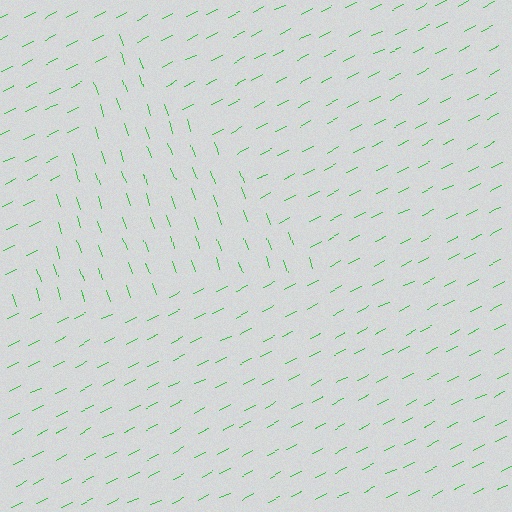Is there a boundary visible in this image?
Yes, there is a texture boundary formed by a change in line orientation.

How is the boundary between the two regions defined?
The boundary is defined purely by a change in line orientation (approximately 82 degrees difference). All lines are the same color and thickness.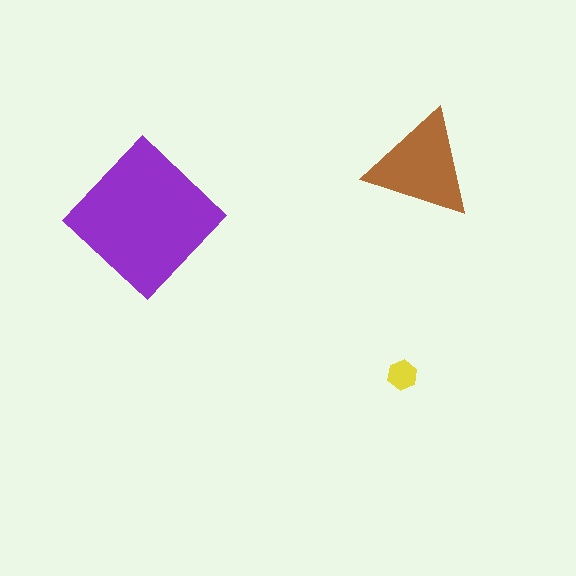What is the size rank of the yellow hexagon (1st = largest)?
3rd.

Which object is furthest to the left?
The purple diamond is leftmost.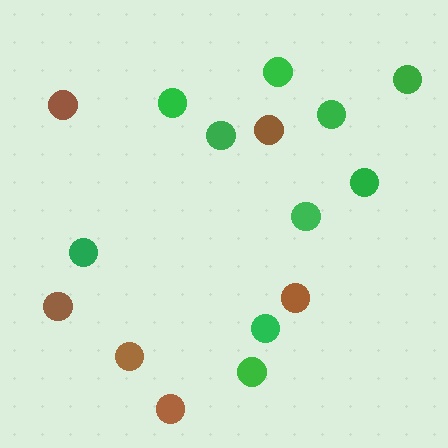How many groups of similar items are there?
There are 2 groups: one group of brown circles (6) and one group of green circles (10).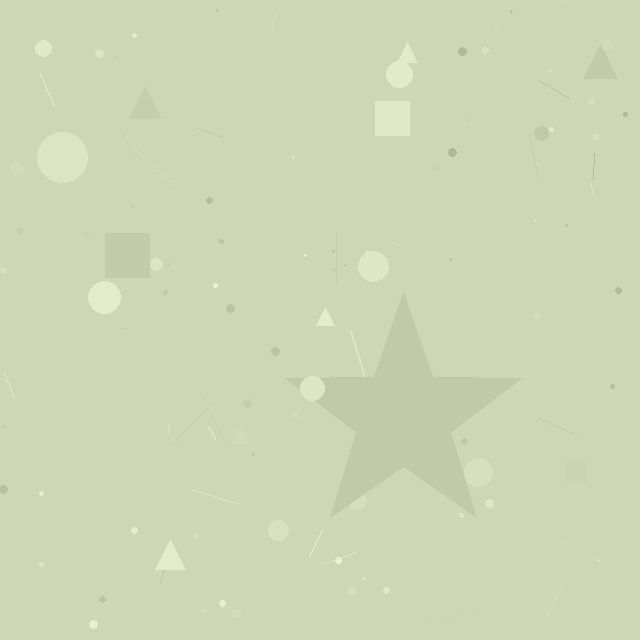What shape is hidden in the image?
A star is hidden in the image.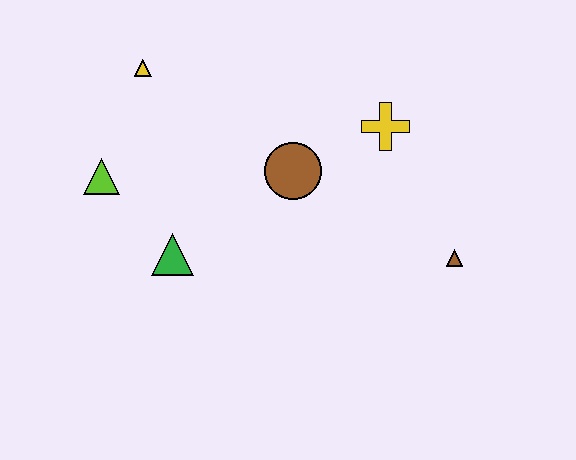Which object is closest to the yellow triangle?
The lime triangle is closest to the yellow triangle.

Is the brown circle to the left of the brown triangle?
Yes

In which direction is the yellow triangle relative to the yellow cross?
The yellow triangle is to the left of the yellow cross.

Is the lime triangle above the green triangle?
Yes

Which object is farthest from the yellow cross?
The lime triangle is farthest from the yellow cross.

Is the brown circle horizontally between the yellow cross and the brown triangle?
No